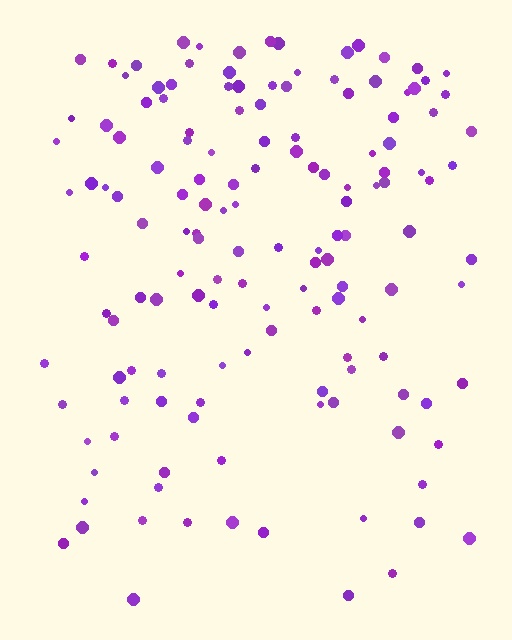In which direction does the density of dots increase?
From bottom to top, with the top side densest.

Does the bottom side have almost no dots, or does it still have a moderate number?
Still a moderate number, just noticeably fewer than the top.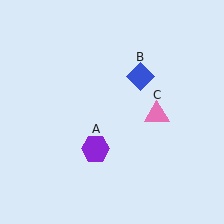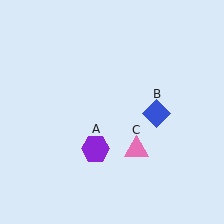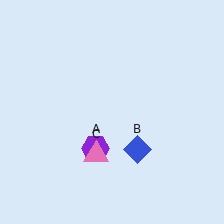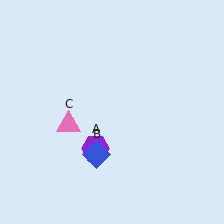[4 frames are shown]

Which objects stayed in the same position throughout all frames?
Purple hexagon (object A) remained stationary.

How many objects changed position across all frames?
2 objects changed position: blue diamond (object B), pink triangle (object C).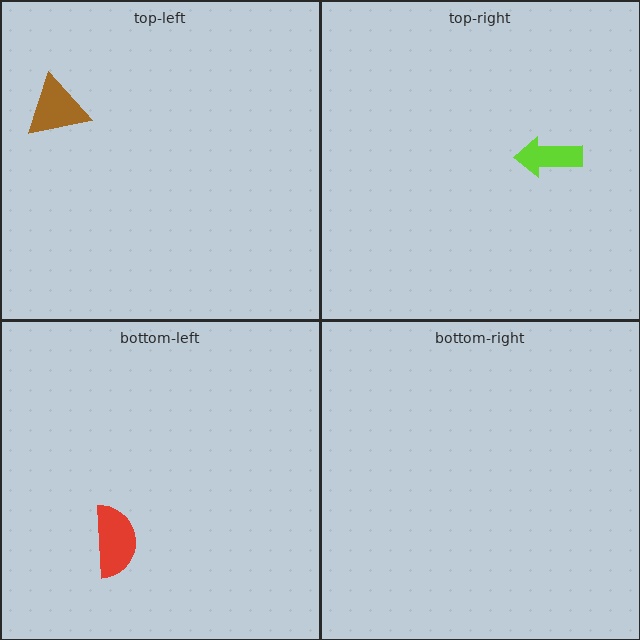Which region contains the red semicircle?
The bottom-left region.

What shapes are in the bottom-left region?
The red semicircle.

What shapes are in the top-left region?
The brown triangle.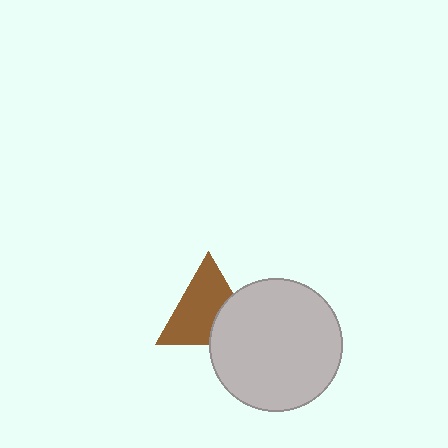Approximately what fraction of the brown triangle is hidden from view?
Roughly 32% of the brown triangle is hidden behind the light gray circle.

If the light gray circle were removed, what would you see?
You would see the complete brown triangle.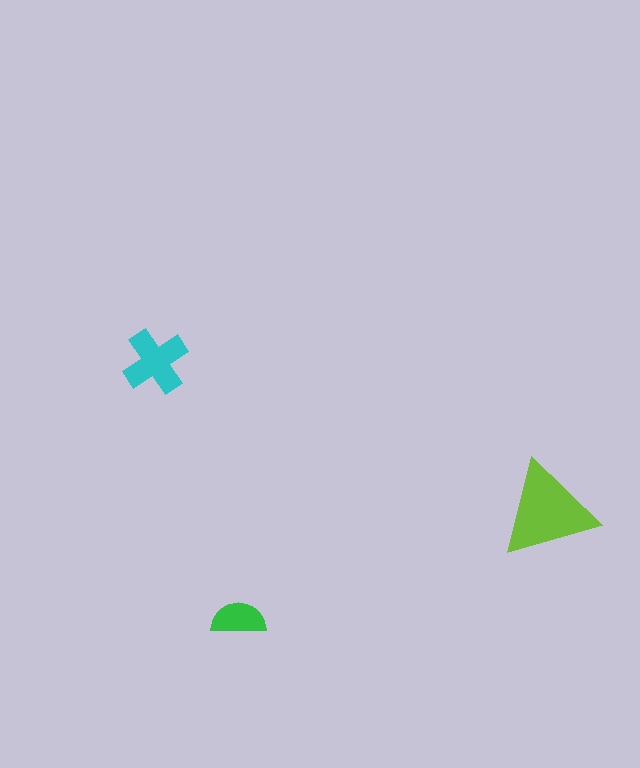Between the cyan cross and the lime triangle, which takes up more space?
The lime triangle.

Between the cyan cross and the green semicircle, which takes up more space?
The cyan cross.